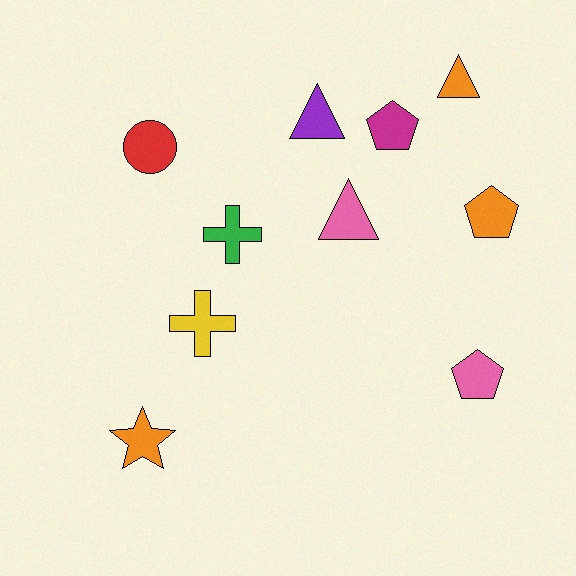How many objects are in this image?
There are 10 objects.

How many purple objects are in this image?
There is 1 purple object.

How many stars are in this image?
There is 1 star.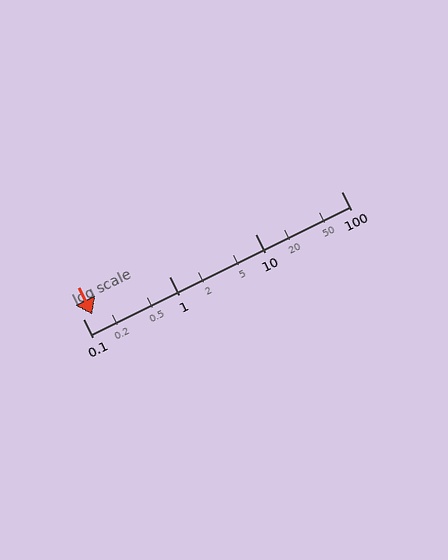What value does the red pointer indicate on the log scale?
The pointer indicates approximately 0.13.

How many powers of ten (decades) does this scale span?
The scale spans 3 decades, from 0.1 to 100.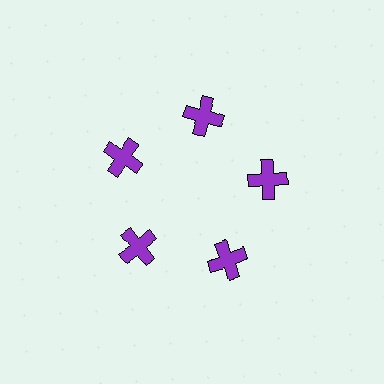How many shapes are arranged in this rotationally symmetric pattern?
There are 5 shapes, arranged in 5 groups of 1.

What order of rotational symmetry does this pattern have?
This pattern has 5-fold rotational symmetry.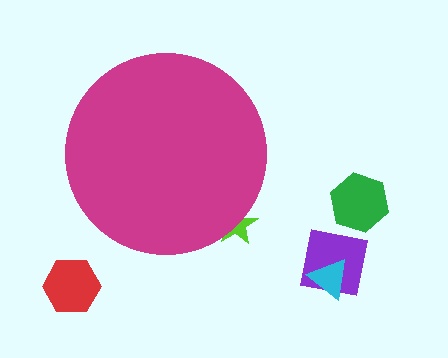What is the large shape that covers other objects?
A magenta circle.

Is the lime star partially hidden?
Yes, the lime star is partially hidden behind the magenta circle.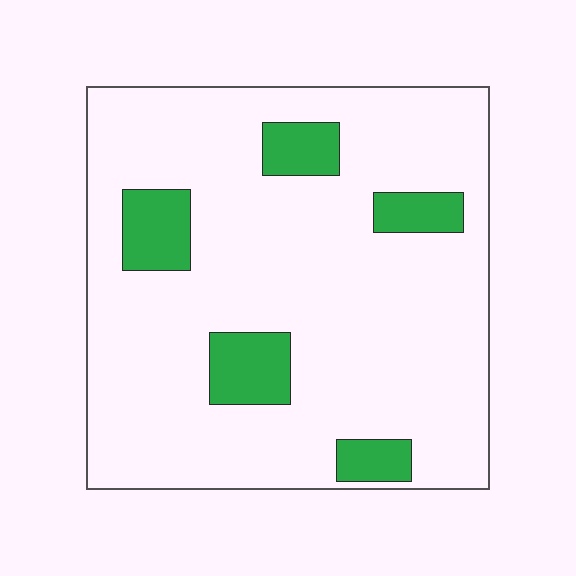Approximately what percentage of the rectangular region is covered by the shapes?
Approximately 15%.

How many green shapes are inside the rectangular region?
5.